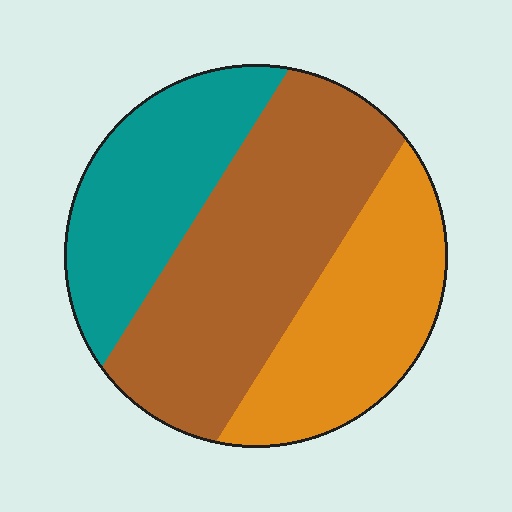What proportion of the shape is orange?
Orange takes up about one quarter (1/4) of the shape.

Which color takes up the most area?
Brown, at roughly 45%.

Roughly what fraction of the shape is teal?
Teal takes up about one quarter (1/4) of the shape.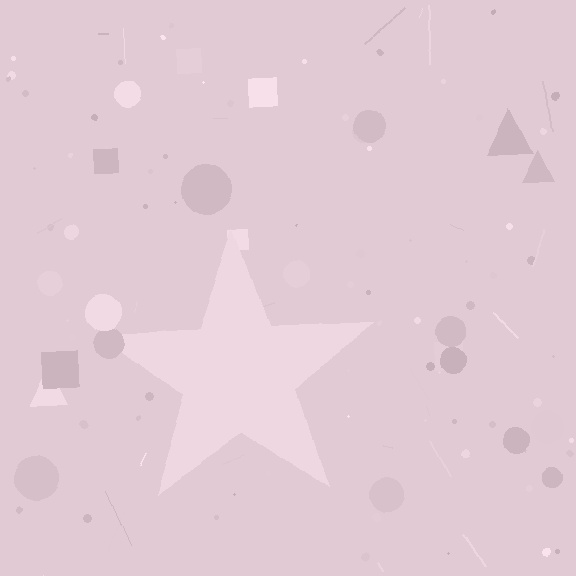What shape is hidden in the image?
A star is hidden in the image.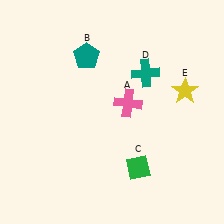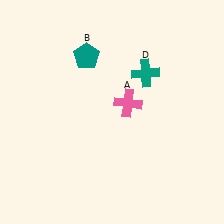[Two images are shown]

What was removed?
The green diamond (C), the yellow star (E) were removed in Image 2.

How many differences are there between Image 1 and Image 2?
There are 2 differences between the two images.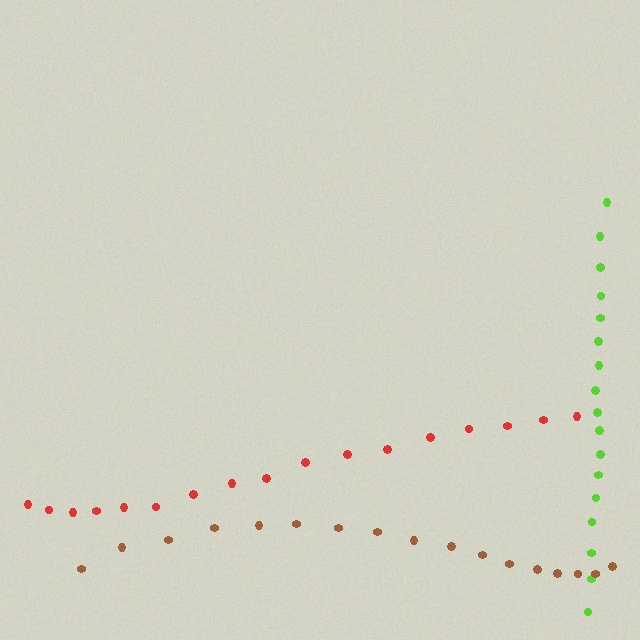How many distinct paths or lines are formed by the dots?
There are 3 distinct paths.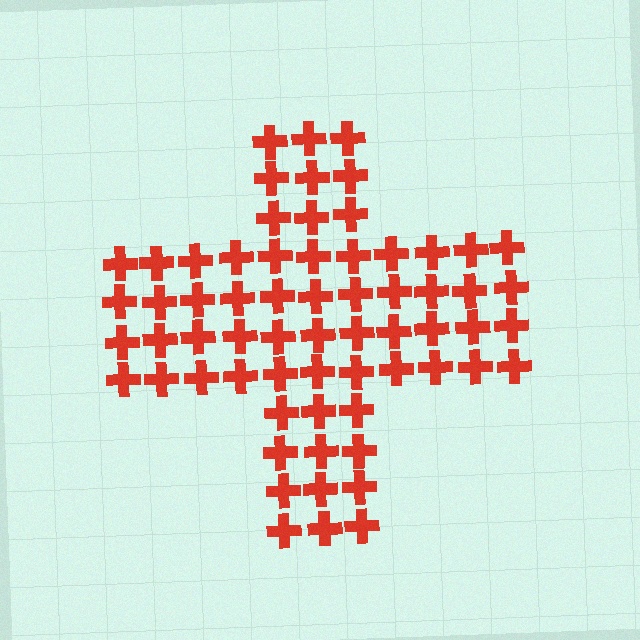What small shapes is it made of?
It is made of small crosses.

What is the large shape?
The large shape is a cross.